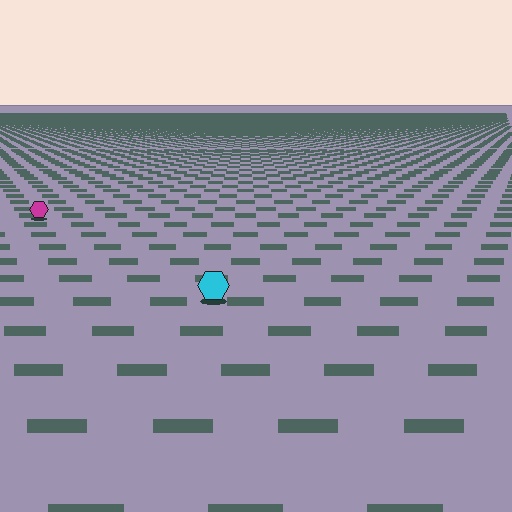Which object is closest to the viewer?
The cyan hexagon is closest. The texture marks near it are larger and more spread out.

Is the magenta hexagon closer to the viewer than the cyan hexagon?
No. The cyan hexagon is closer — you can tell from the texture gradient: the ground texture is coarser near it.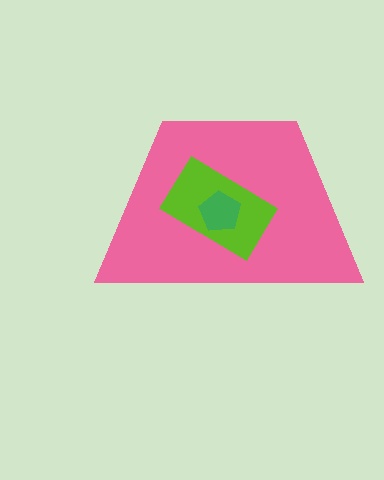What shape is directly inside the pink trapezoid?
The lime rectangle.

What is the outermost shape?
The pink trapezoid.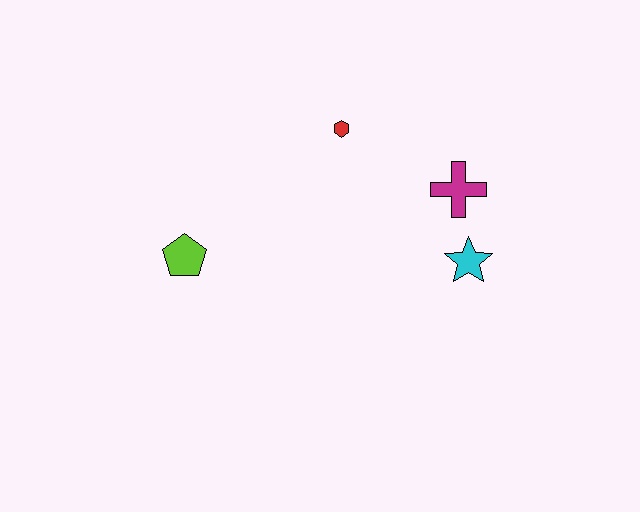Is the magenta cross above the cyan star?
Yes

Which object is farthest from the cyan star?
The lime pentagon is farthest from the cyan star.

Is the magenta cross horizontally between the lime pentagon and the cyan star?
Yes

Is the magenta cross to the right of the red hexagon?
Yes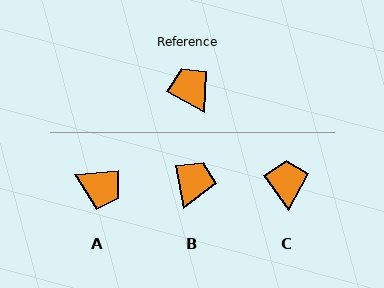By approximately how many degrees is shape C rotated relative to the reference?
Approximately 25 degrees clockwise.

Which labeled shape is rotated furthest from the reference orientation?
A, about 147 degrees away.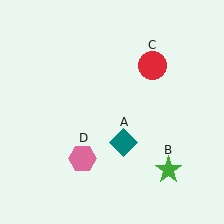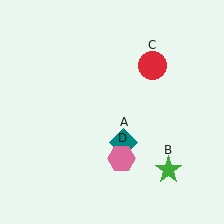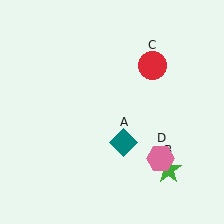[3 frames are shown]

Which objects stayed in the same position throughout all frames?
Teal diamond (object A) and green star (object B) and red circle (object C) remained stationary.